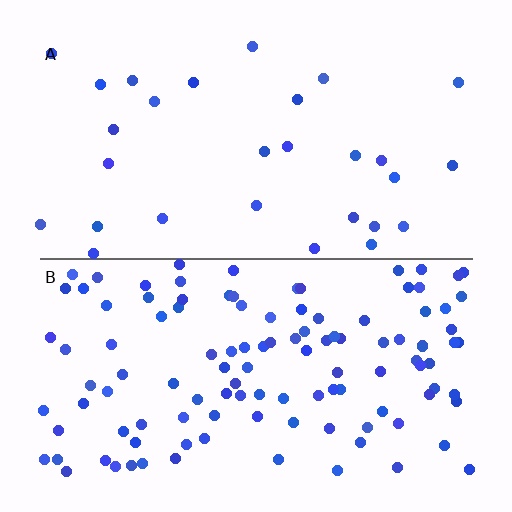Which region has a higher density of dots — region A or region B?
B (the bottom).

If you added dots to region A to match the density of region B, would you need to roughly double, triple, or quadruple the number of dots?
Approximately quadruple.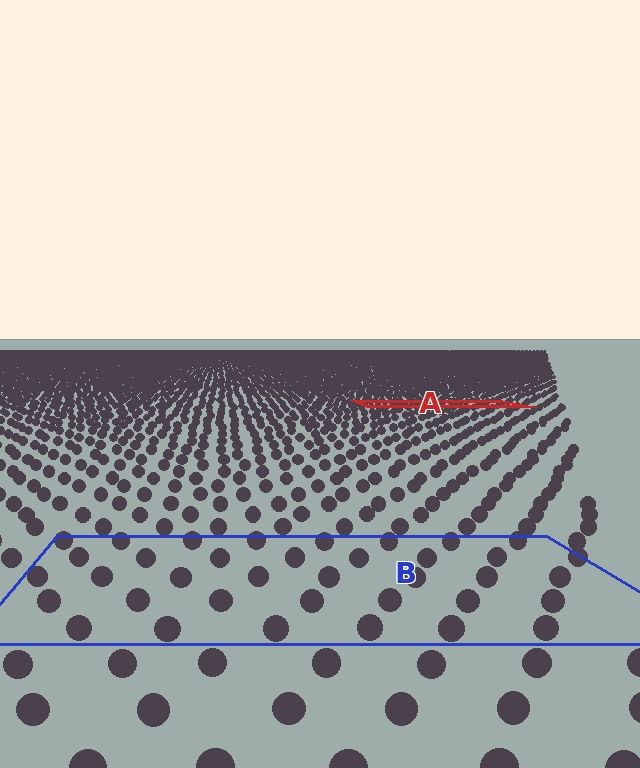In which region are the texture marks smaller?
The texture marks are smaller in region A, because it is farther away.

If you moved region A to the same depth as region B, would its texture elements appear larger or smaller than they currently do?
They would appear larger. At a closer depth, the same texture elements are projected at a bigger on-screen size.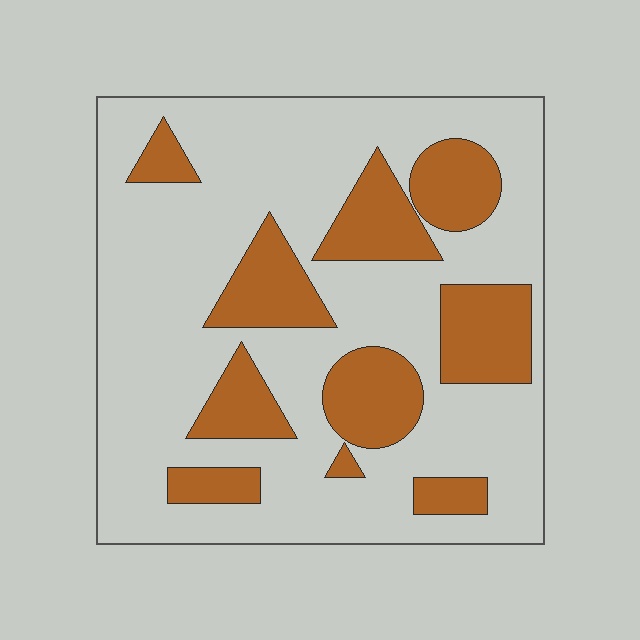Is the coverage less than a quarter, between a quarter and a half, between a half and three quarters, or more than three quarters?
Between a quarter and a half.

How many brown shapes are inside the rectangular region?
10.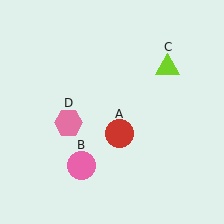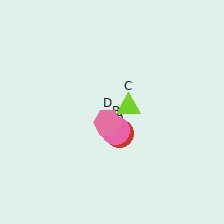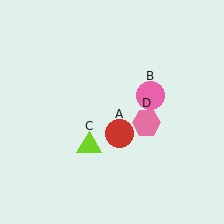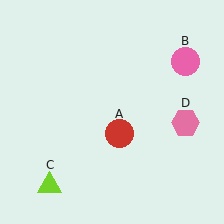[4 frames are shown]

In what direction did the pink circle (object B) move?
The pink circle (object B) moved up and to the right.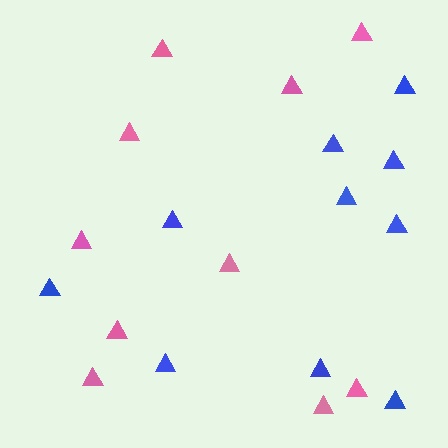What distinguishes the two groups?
There are 2 groups: one group of pink triangles (10) and one group of blue triangles (10).